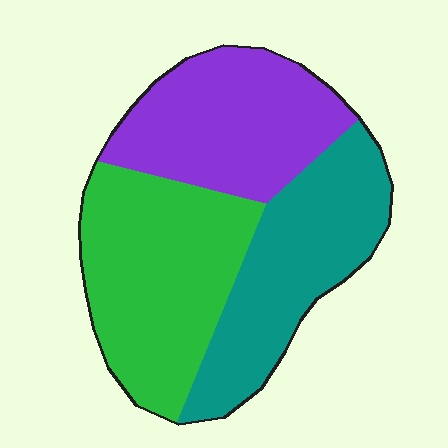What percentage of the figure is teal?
Teal takes up about one third (1/3) of the figure.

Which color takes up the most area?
Green, at roughly 35%.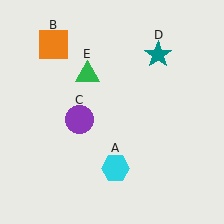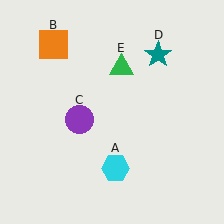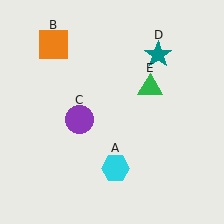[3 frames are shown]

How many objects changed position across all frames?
1 object changed position: green triangle (object E).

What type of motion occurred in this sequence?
The green triangle (object E) rotated clockwise around the center of the scene.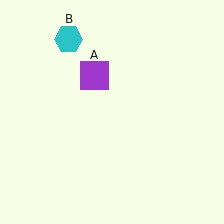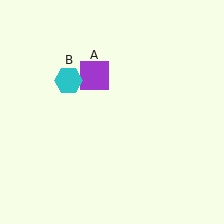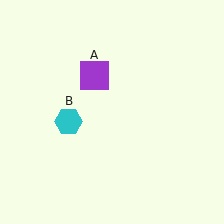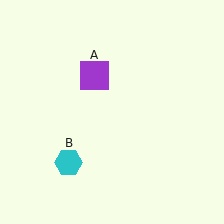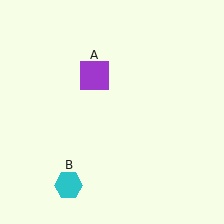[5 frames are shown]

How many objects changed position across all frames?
1 object changed position: cyan hexagon (object B).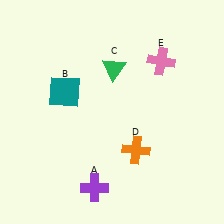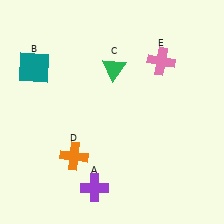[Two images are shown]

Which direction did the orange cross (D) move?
The orange cross (D) moved left.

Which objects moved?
The objects that moved are: the teal square (B), the orange cross (D).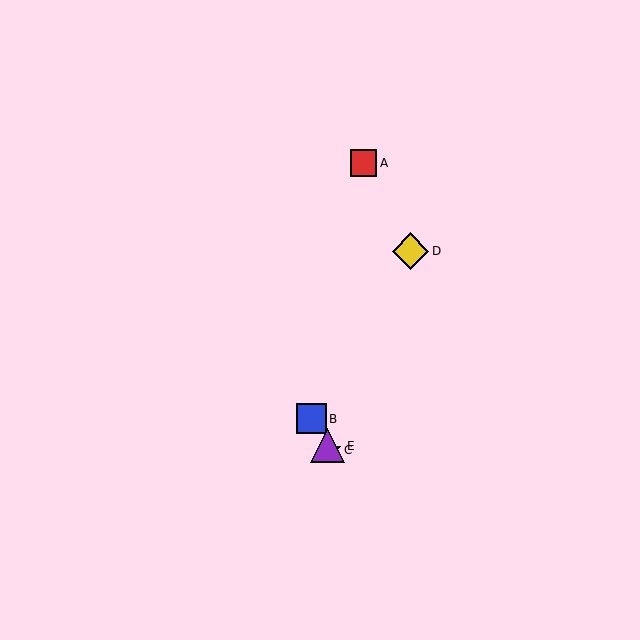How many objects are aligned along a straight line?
3 objects (B, C, E) are aligned along a straight line.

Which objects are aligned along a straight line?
Objects B, C, E are aligned along a straight line.